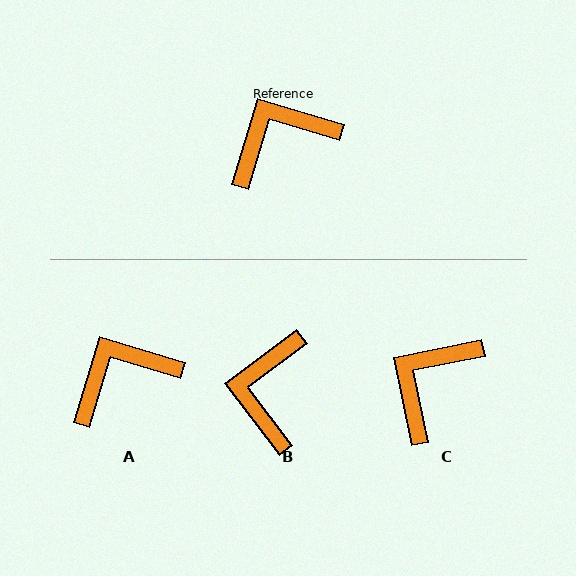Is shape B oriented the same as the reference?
No, it is off by about 54 degrees.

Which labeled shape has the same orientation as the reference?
A.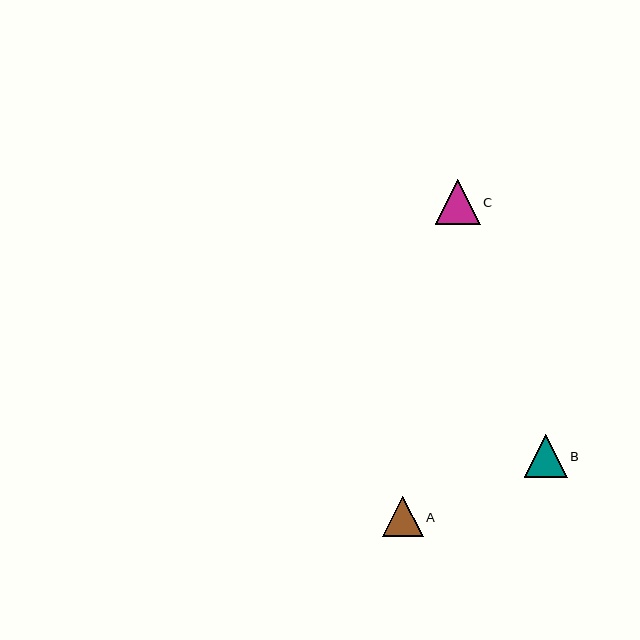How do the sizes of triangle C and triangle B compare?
Triangle C and triangle B are approximately the same size.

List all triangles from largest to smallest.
From largest to smallest: C, B, A.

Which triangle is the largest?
Triangle C is the largest with a size of approximately 45 pixels.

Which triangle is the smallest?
Triangle A is the smallest with a size of approximately 40 pixels.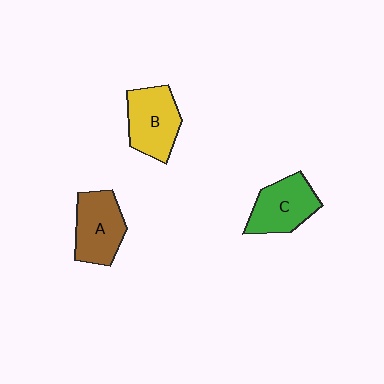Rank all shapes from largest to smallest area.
From largest to smallest: B (yellow), A (brown), C (green).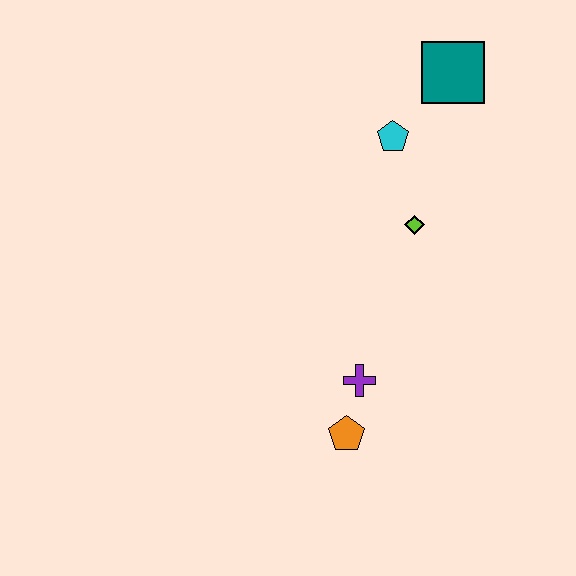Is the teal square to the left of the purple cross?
No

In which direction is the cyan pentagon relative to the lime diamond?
The cyan pentagon is above the lime diamond.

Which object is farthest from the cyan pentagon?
The orange pentagon is farthest from the cyan pentagon.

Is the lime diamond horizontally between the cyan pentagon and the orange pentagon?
No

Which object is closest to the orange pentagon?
The purple cross is closest to the orange pentagon.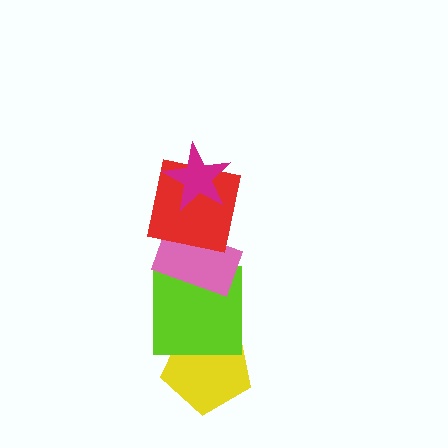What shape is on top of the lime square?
The pink rectangle is on top of the lime square.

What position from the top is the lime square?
The lime square is 4th from the top.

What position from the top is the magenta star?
The magenta star is 1st from the top.